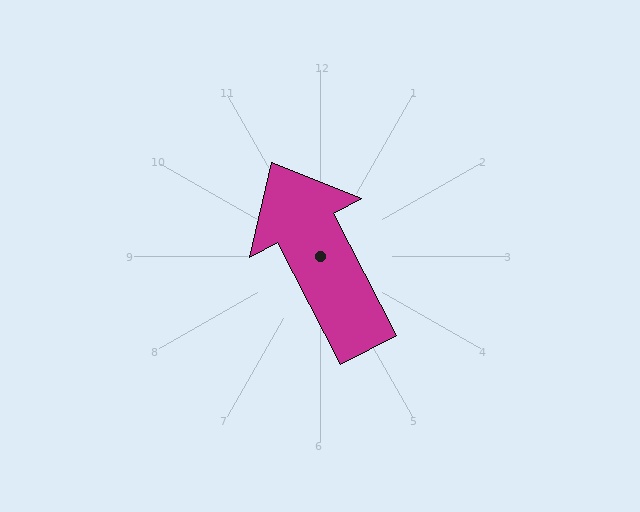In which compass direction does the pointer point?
Northwest.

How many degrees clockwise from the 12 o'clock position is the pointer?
Approximately 333 degrees.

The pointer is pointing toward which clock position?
Roughly 11 o'clock.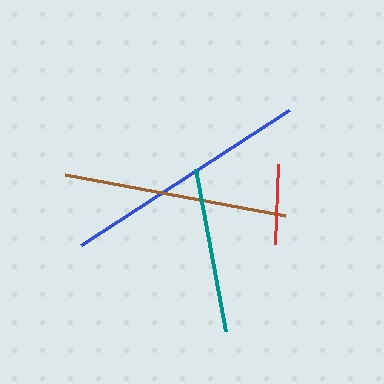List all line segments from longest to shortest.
From longest to shortest: blue, brown, teal, red.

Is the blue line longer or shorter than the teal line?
The blue line is longer than the teal line.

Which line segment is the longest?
The blue line is the longest at approximately 247 pixels.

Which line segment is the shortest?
The red line is the shortest at approximately 80 pixels.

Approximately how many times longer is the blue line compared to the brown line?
The blue line is approximately 1.1 times the length of the brown line.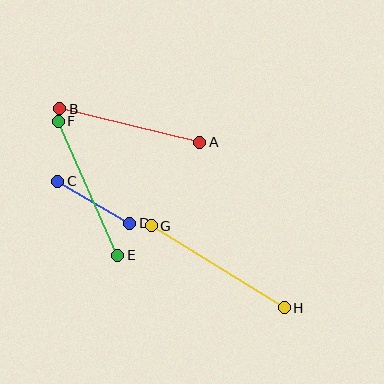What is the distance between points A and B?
The distance is approximately 144 pixels.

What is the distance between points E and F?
The distance is approximately 147 pixels.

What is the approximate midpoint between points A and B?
The midpoint is at approximately (130, 126) pixels.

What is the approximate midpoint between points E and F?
The midpoint is at approximately (88, 188) pixels.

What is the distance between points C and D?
The distance is approximately 83 pixels.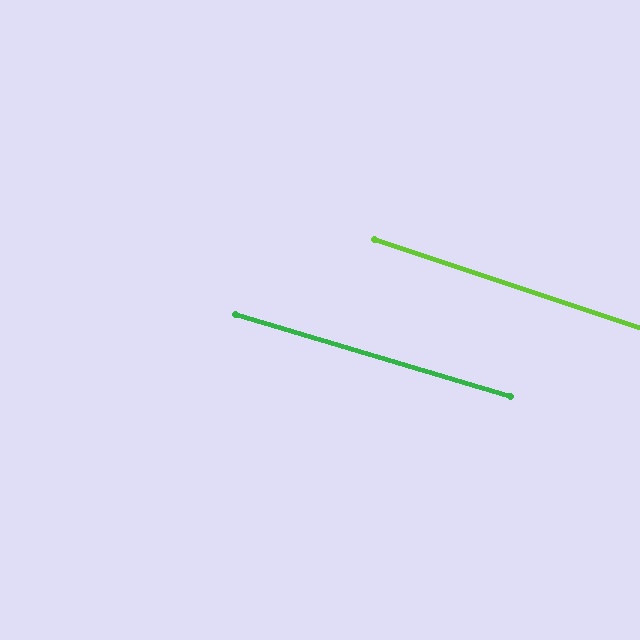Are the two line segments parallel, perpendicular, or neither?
Parallel — their directions differ by only 1.7°.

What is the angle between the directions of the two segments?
Approximately 2 degrees.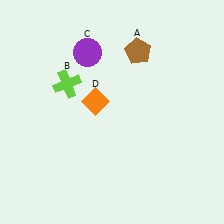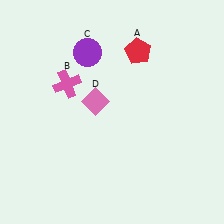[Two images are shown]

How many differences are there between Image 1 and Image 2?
There are 3 differences between the two images.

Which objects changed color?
A changed from brown to red. B changed from lime to pink. D changed from orange to pink.